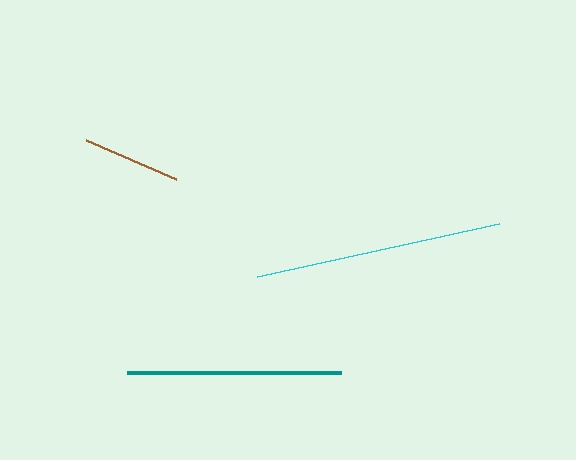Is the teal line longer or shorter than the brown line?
The teal line is longer than the brown line.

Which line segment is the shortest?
The brown line is the shortest at approximately 98 pixels.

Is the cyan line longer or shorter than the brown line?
The cyan line is longer than the brown line.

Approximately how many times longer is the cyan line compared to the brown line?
The cyan line is approximately 2.5 times the length of the brown line.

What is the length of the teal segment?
The teal segment is approximately 214 pixels long.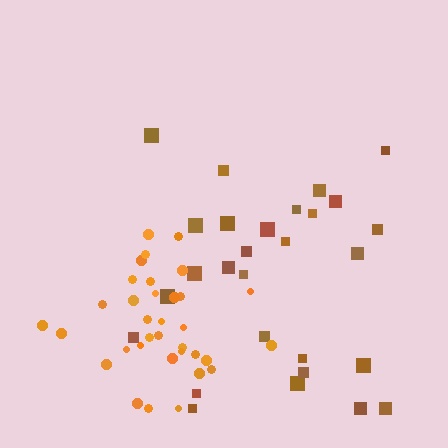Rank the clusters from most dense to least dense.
orange, brown.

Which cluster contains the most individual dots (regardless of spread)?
Orange (34).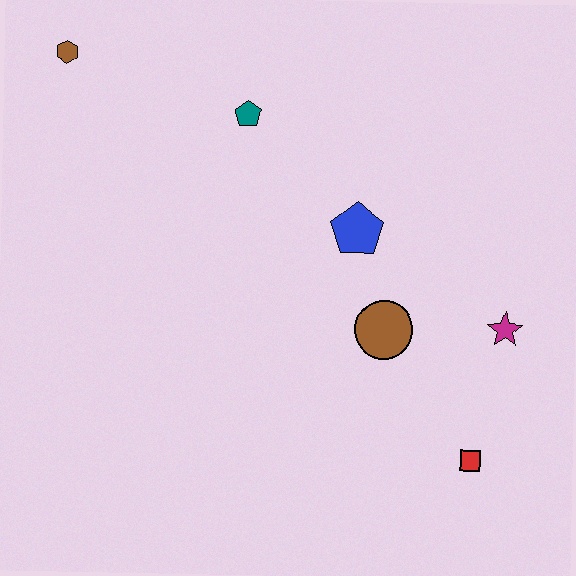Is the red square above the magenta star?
No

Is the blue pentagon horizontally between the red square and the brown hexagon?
Yes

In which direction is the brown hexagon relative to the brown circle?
The brown hexagon is to the left of the brown circle.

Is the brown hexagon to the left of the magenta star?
Yes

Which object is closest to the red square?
The magenta star is closest to the red square.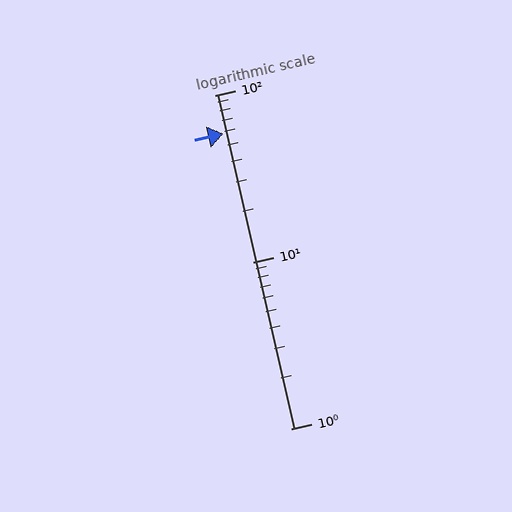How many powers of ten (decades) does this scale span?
The scale spans 2 decades, from 1 to 100.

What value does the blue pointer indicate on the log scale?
The pointer indicates approximately 59.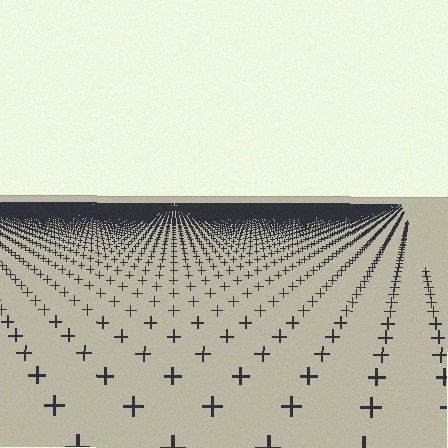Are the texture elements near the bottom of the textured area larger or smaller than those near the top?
Larger. Near the bottom, elements are closer to the viewer and appear at a bigger on-screen size.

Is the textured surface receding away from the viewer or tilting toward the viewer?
The surface is receding away from the viewer. Texture elements get smaller and denser toward the top.